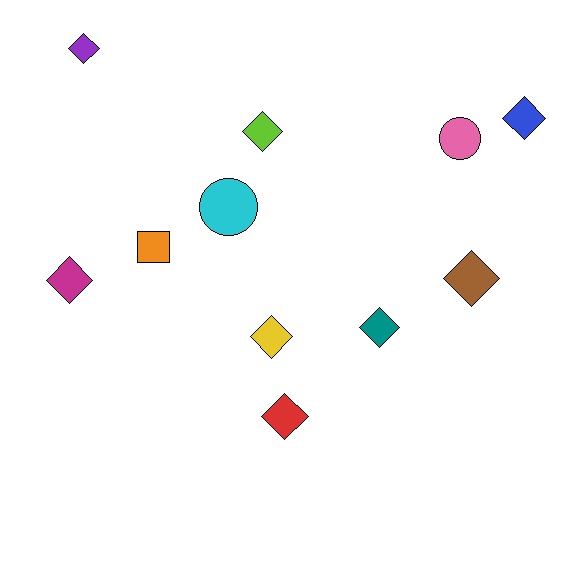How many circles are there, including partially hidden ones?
There are 2 circles.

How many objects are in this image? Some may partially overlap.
There are 11 objects.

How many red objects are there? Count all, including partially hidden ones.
There is 1 red object.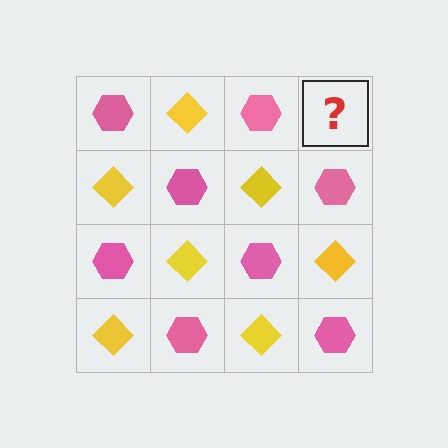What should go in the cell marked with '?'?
The missing cell should contain a yellow diamond.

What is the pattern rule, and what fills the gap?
The rule is that it alternates pink hexagon and yellow diamond in a checkerboard pattern. The gap should be filled with a yellow diamond.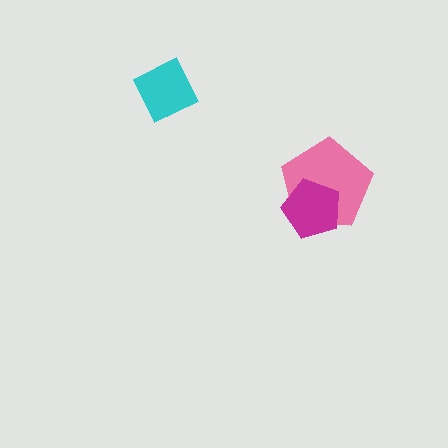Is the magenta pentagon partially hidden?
No, no other shape covers it.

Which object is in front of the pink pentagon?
The magenta pentagon is in front of the pink pentagon.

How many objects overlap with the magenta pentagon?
1 object overlaps with the magenta pentagon.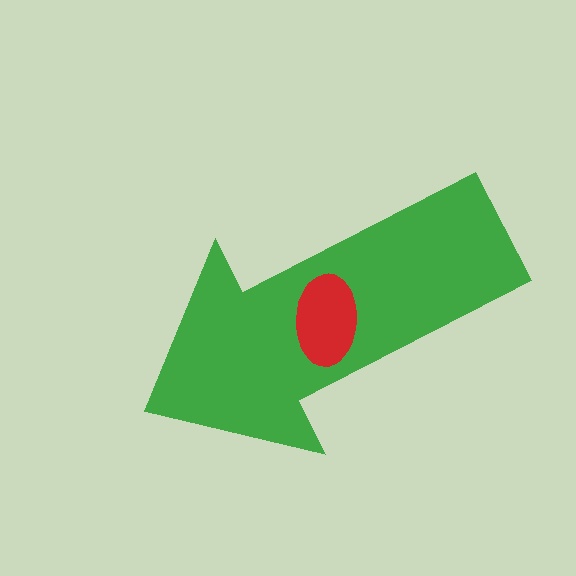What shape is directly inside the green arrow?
The red ellipse.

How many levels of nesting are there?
2.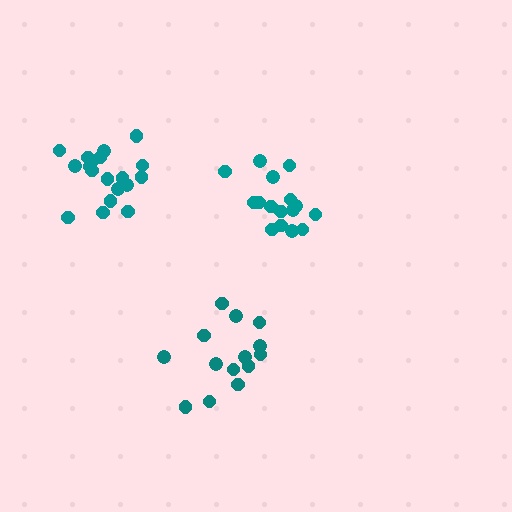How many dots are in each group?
Group 1: 16 dots, Group 2: 14 dots, Group 3: 19 dots (49 total).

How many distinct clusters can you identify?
There are 3 distinct clusters.